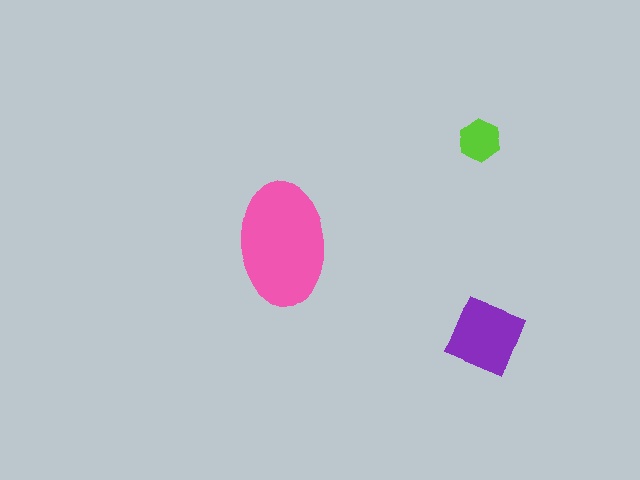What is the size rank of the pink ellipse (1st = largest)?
1st.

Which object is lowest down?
The purple square is bottommost.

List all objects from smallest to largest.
The lime hexagon, the purple square, the pink ellipse.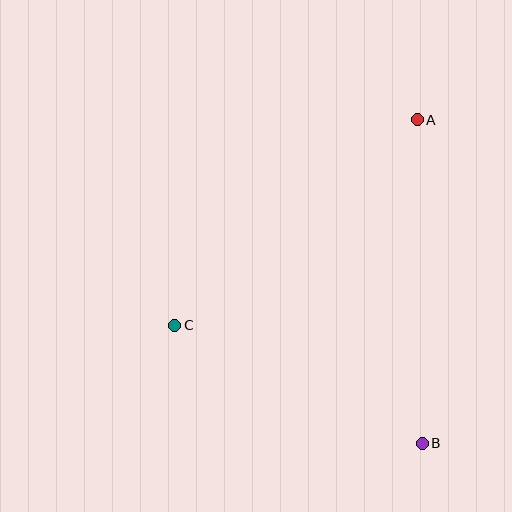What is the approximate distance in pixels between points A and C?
The distance between A and C is approximately 318 pixels.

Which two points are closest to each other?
Points B and C are closest to each other.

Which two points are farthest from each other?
Points A and B are farthest from each other.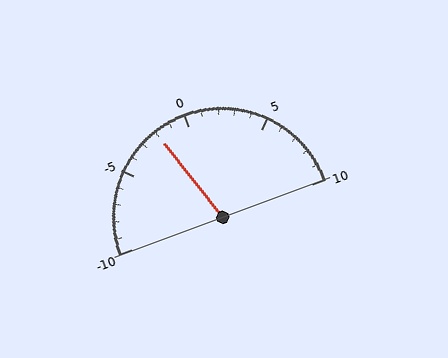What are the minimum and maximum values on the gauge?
The gauge ranges from -10 to 10.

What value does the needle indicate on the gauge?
The needle indicates approximately -2.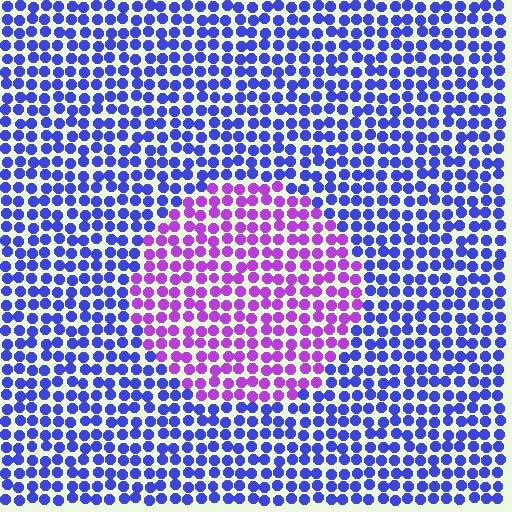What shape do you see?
I see a circle.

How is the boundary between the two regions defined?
The boundary is defined purely by a slight shift in hue (about 50 degrees). Spacing, size, and orientation are identical on both sides.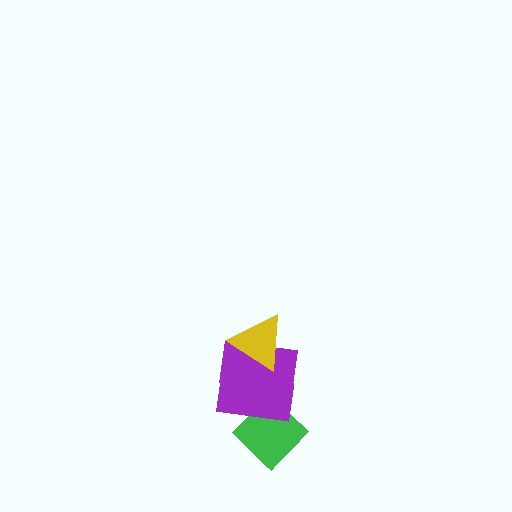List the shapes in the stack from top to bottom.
From top to bottom: the yellow triangle, the purple square, the green diamond.